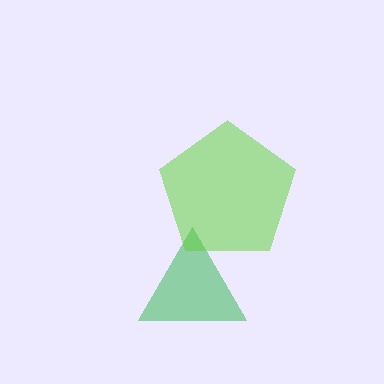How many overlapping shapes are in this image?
There are 2 overlapping shapes in the image.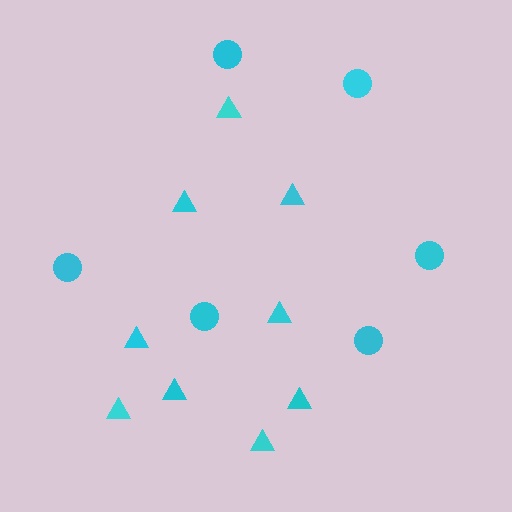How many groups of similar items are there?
There are 2 groups: one group of triangles (9) and one group of circles (6).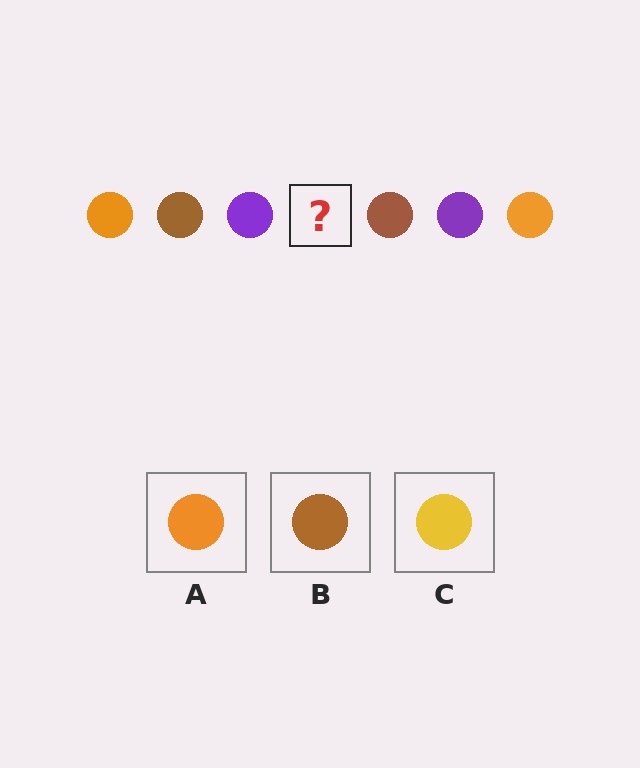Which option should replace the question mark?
Option A.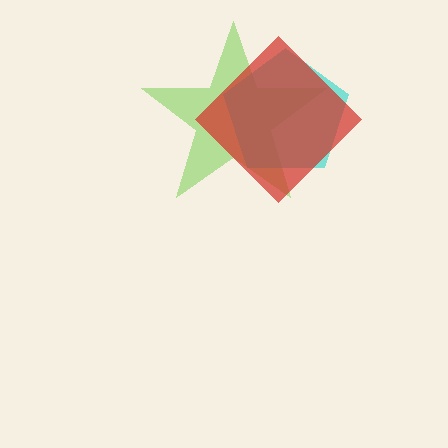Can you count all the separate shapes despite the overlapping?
Yes, there are 3 separate shapes.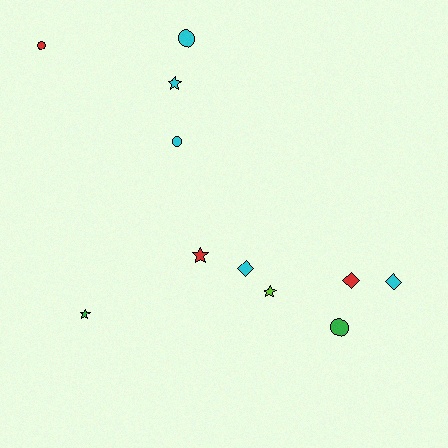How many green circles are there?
There is 1 green circle.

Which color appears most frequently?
Cyan, with 5 objects.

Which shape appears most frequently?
Circle, with 4 objects.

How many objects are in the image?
There are 11 objects.